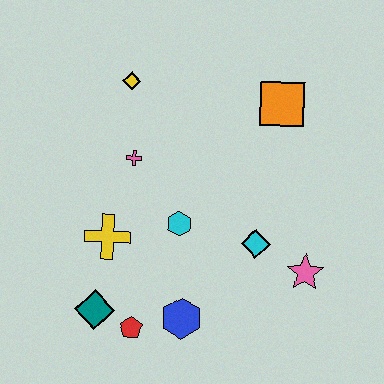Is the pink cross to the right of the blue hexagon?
No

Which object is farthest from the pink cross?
The pink star is farthest from the pink cross.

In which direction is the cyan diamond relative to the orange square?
The cyan diamond is below the orange square.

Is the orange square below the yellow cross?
No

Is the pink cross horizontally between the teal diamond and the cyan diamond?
Yes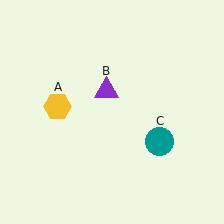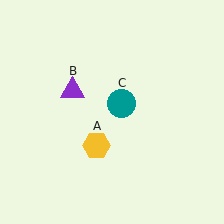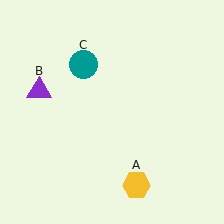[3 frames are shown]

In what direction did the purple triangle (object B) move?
The purple triangle (object B) moved left.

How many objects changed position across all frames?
3 objects changed position: yellow hexagon (object A), purple triangle (object B), teal circle (object C).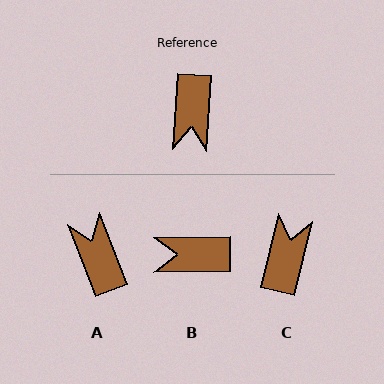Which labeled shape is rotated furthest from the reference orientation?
C, about 170 degrees away.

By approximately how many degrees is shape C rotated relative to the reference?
Approximately 170 degrees counter-clockwise.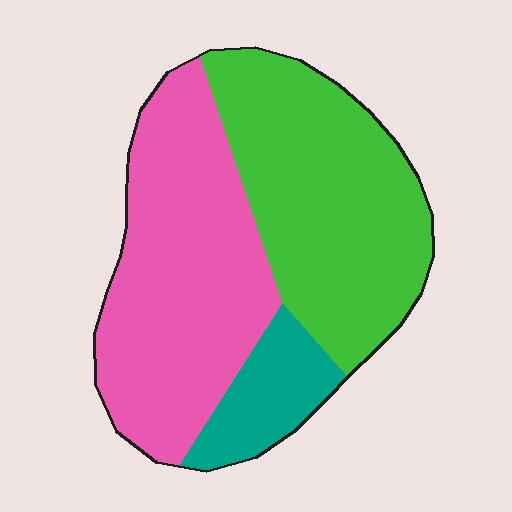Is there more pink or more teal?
Pink.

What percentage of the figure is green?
Green takes up about two fifths (2/5) of the figure.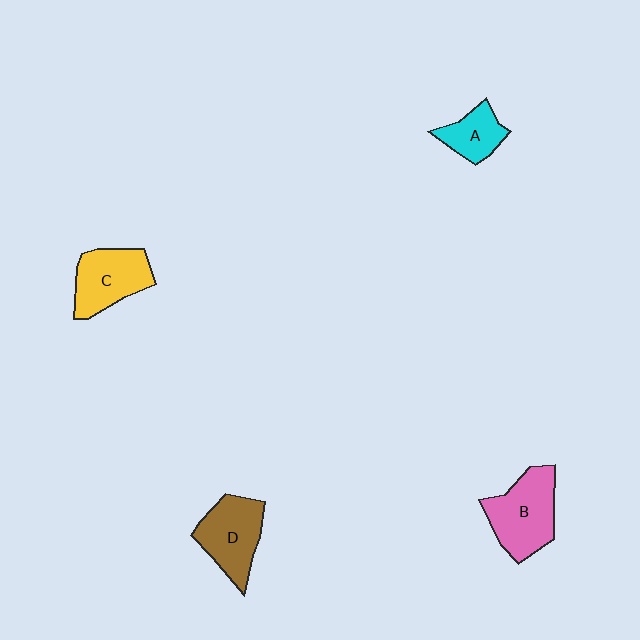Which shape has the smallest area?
Shape A (cyan).